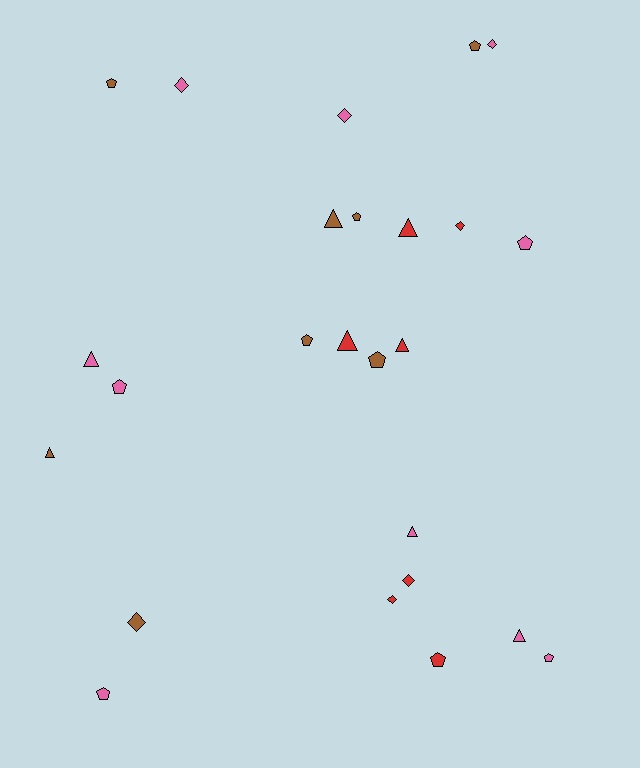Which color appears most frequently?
Pink, with 10 objects.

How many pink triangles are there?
There are 3 pink triangles.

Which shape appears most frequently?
Pentagon, with 10 objects.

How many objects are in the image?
There are 25 objects.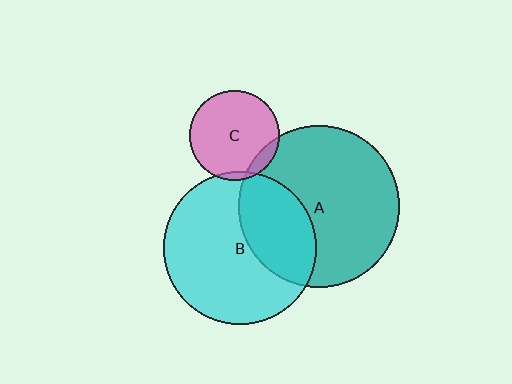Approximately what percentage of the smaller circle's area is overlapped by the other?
Approximately 35%.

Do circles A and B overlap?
Yes.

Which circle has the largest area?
Circle A (teal).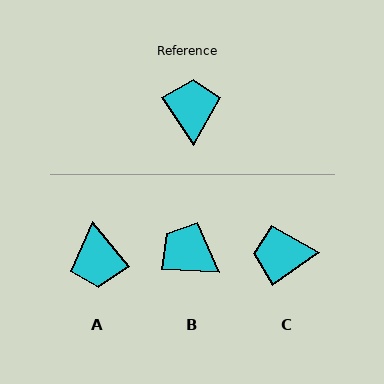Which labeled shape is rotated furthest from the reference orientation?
A, about 175 degrees away.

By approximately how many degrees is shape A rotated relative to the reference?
Approximately 175 degrees clockwise.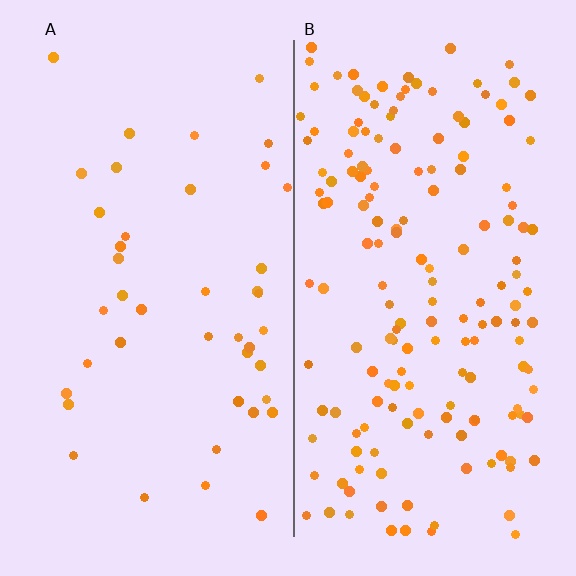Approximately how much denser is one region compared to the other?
Approximately 4.0× — region B over region A.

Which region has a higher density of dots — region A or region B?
B (the right).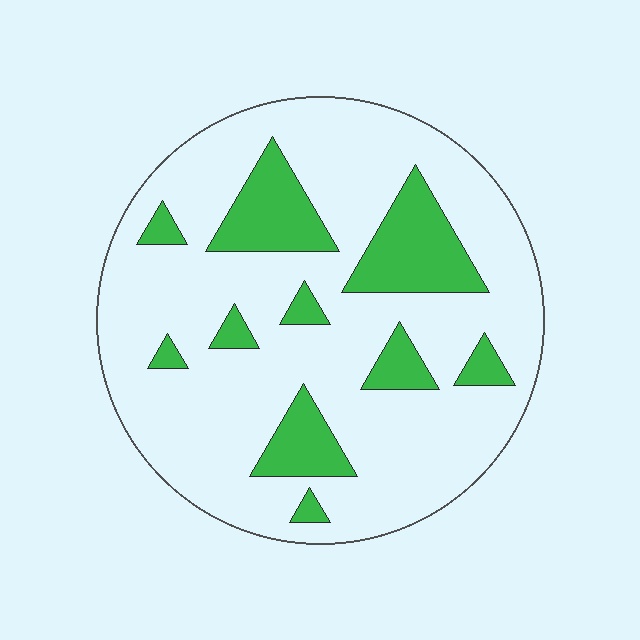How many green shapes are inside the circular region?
10.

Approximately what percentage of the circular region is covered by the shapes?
Approximately 20%.